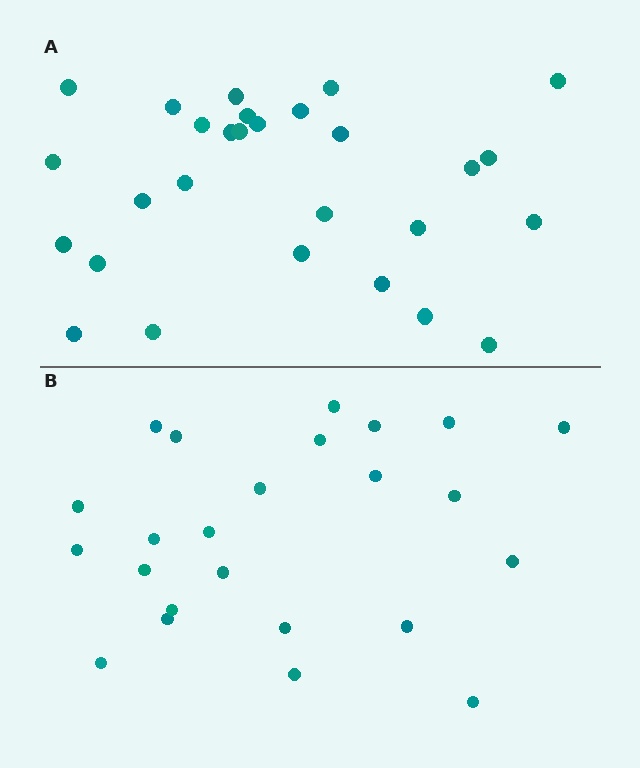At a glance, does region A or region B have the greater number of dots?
Region A (the top region) has more dots.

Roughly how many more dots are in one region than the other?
Region A has about 4 more dots than region B.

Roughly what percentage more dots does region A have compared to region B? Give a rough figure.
About 15% more.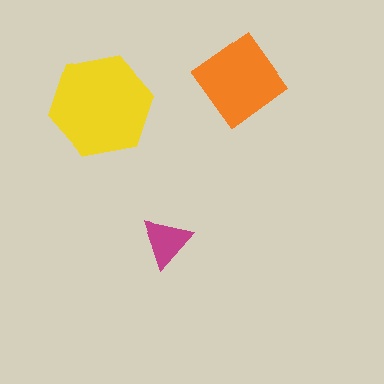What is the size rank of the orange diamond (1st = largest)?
2nd.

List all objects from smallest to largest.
The magenta triangle, the orange diamond, the yellow hexagon.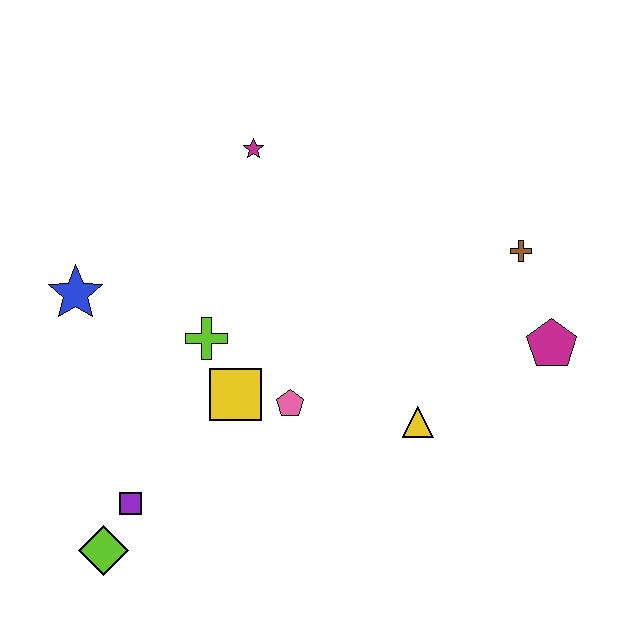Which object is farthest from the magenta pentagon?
The lime diamond is farthest from the magenta pentagon.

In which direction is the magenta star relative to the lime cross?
The magenta star is above the lime cross.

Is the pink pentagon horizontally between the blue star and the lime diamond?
No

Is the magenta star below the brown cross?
No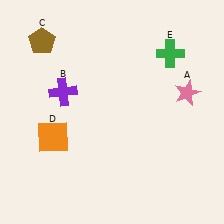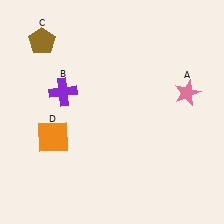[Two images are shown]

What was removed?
The green cross (E) was removed in Image 2.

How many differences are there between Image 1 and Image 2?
There is 1 difference between the two images.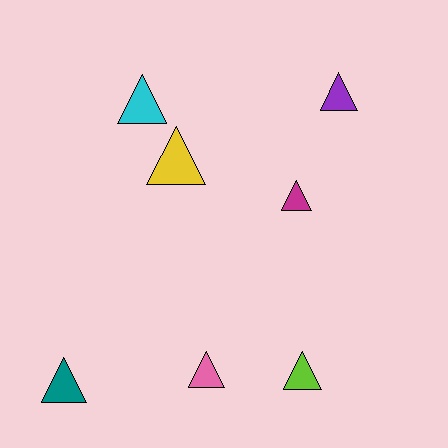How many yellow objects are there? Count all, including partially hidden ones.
There is 1 yellow object.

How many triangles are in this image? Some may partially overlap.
There are 7 triangles.